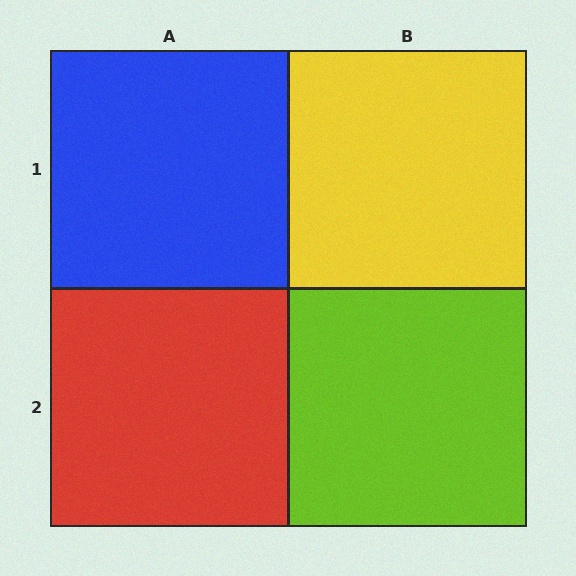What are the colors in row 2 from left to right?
Red, lime.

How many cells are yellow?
1 cell is yellow.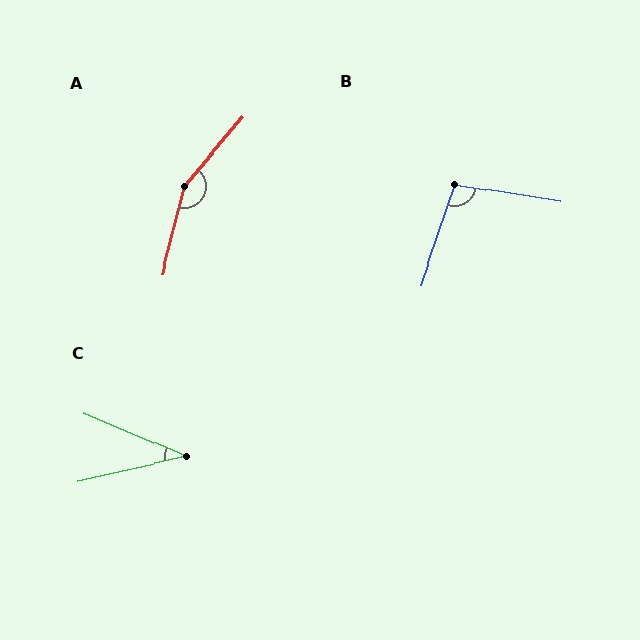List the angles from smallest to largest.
C (36°), B (100°), A (154°).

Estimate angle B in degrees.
Approximately 100 degrees.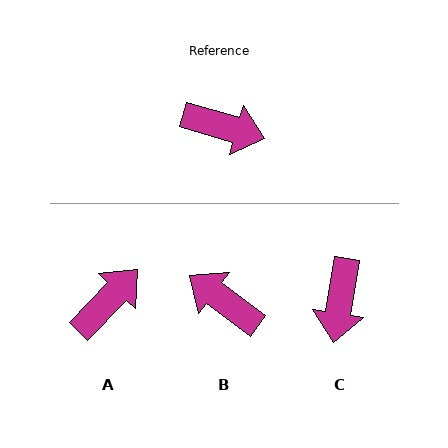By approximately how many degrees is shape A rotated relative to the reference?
Approximately 63 degrees counter-clockwise.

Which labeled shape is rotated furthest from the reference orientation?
B, about 159 degrees away.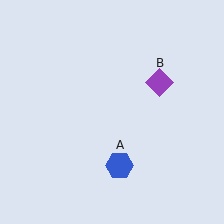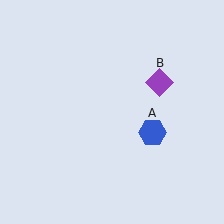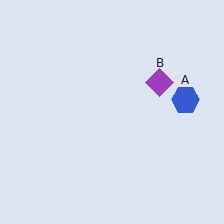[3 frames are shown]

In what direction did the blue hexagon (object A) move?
The blue hexagon (object A) moved up and to the right.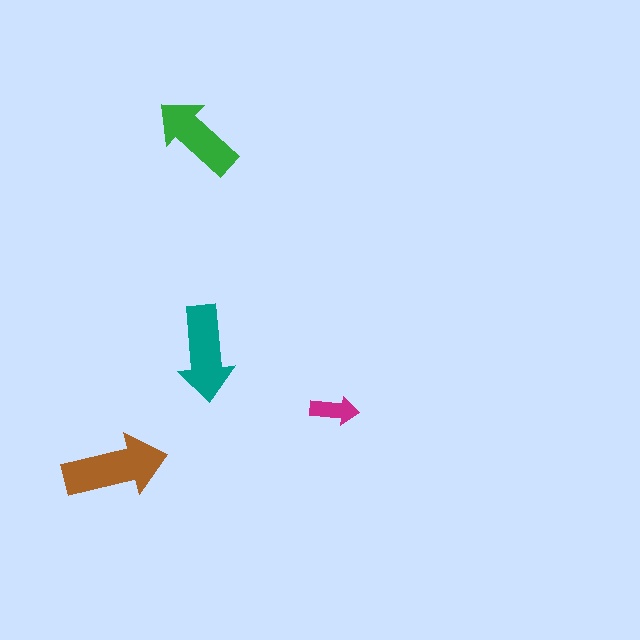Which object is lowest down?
The brown arrow is bottommost.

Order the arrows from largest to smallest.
the brown one, the teal one, the green one, the magenta one.